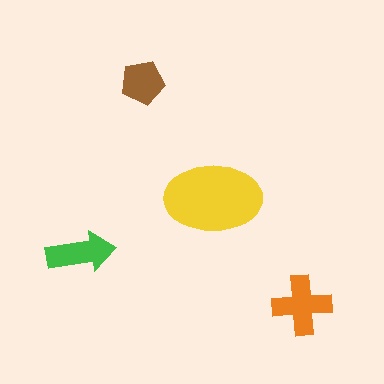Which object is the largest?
The yellow ellipse.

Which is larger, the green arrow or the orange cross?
The orange cross.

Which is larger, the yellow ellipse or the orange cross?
The yellow ellipse.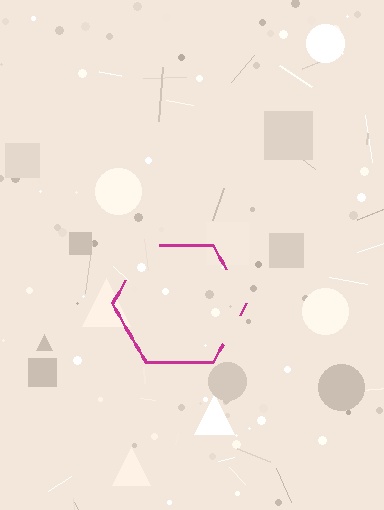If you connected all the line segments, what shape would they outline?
They would outline a hexagon.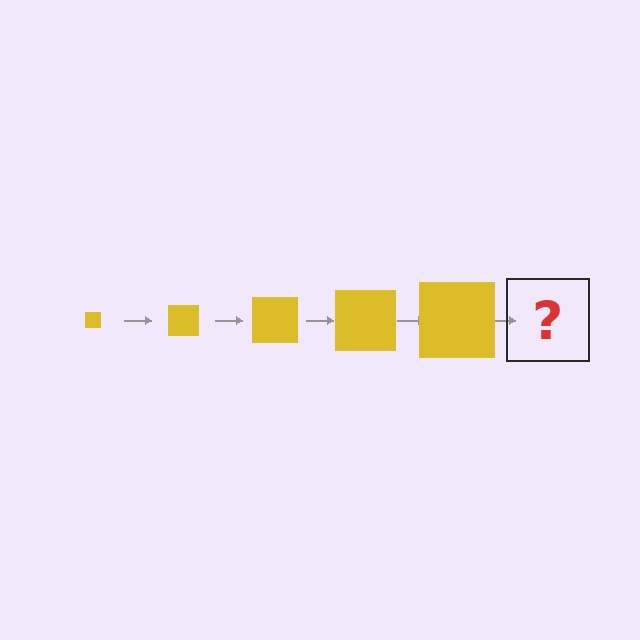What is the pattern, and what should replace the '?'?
The pattern is that the square gets progressively larger each step. The '?' should be a yellow square, larger than the previous one.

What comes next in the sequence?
The next element should be a yellow square, larger than the previous one.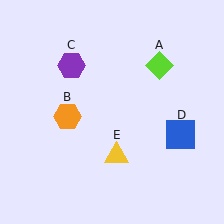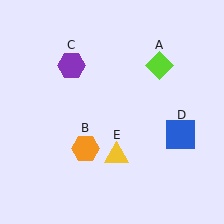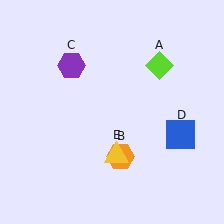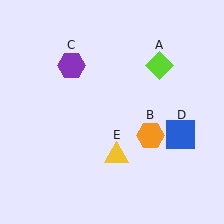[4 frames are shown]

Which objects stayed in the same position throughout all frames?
Lime diamond (object A) and purple hexagon (object C) and blue square (object D) and yellow triangle (object E) remained stationary.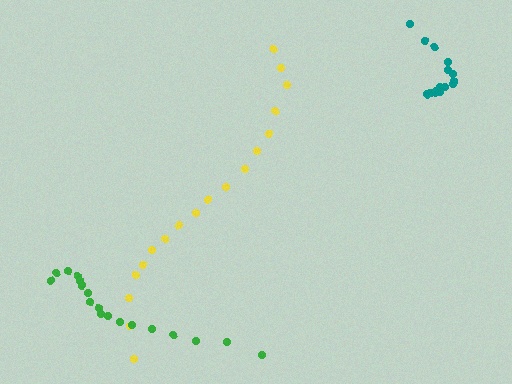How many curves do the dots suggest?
There are 3 distinct paths.